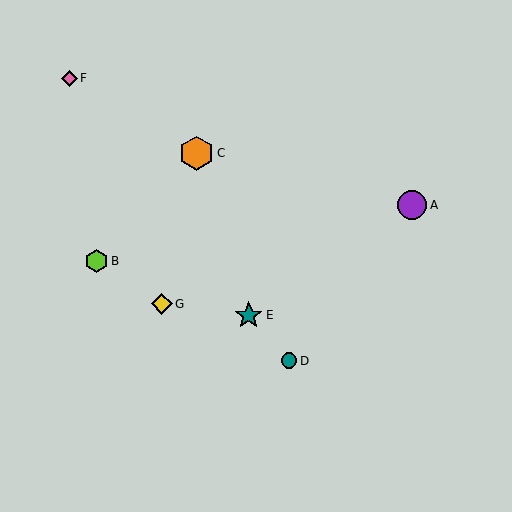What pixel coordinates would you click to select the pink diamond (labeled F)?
Click at (69, 78) to select the pink diamond F.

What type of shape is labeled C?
Shape C is an orange hexagon.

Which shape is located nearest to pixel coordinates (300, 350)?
The teal circle (labeled D) at (289, 361) is nearest to that location.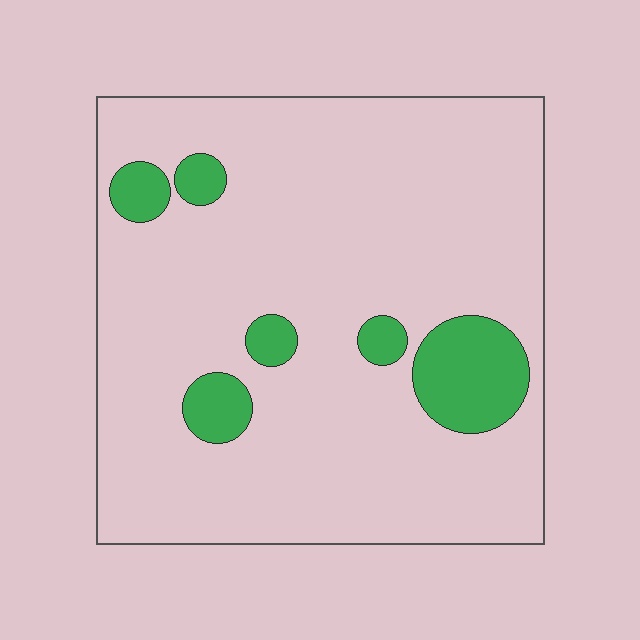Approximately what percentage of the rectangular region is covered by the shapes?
Approximately 10%.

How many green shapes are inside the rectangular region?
6.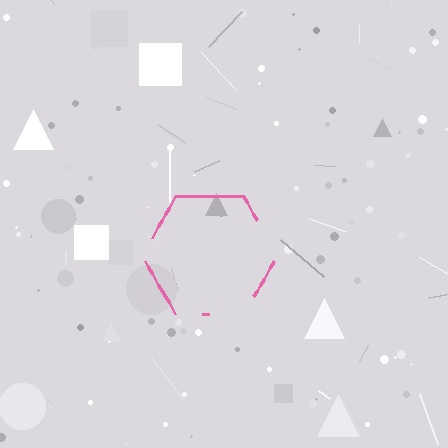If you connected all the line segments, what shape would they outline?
They would outline a hexagon.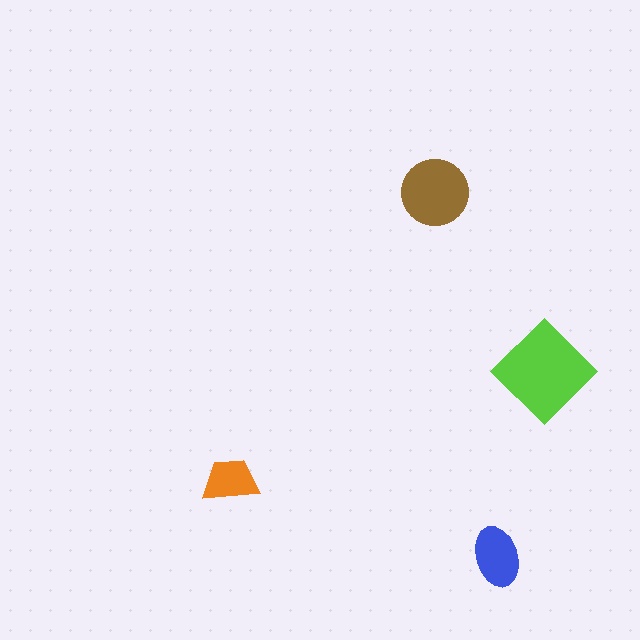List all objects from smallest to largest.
The orange trapezoid, the blue ellipse, the brown circle, the lime diamond.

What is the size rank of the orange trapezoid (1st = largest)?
4th.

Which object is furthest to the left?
The orange trapezoid is leftmost.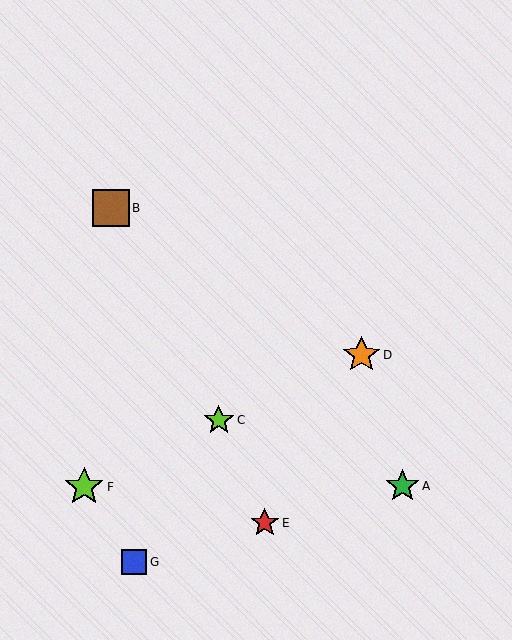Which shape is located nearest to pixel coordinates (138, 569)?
The blue square (labeled G) at (134, 562) is nearest to that location.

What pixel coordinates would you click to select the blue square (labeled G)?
Click at (134, 562) to select the blue square G.